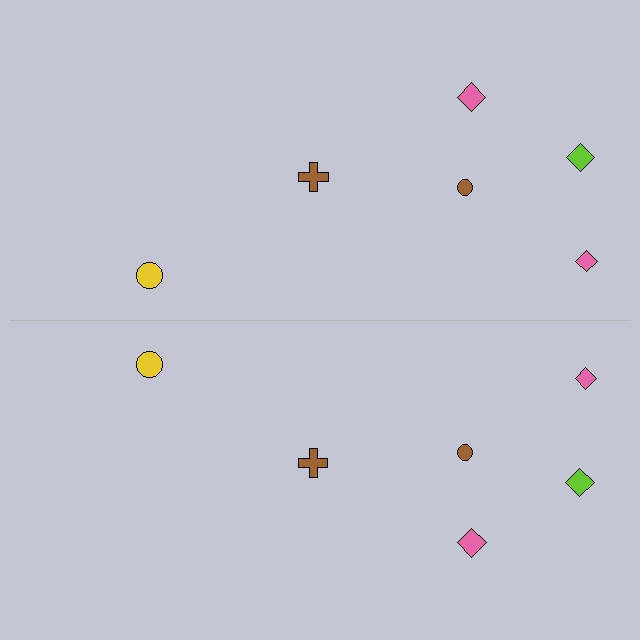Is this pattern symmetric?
Yes, this pattern has bilateral (reflection) symmetry.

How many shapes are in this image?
There are 12 shapes in this image.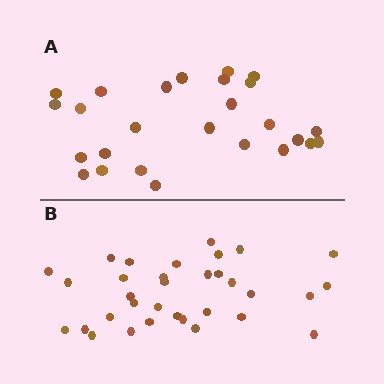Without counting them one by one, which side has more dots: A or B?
Region B (the bottom region) has more dots.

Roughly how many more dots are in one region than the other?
Region B has roughly 8 or so more dots than region A.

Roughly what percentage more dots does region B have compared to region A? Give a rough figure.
About 25% more.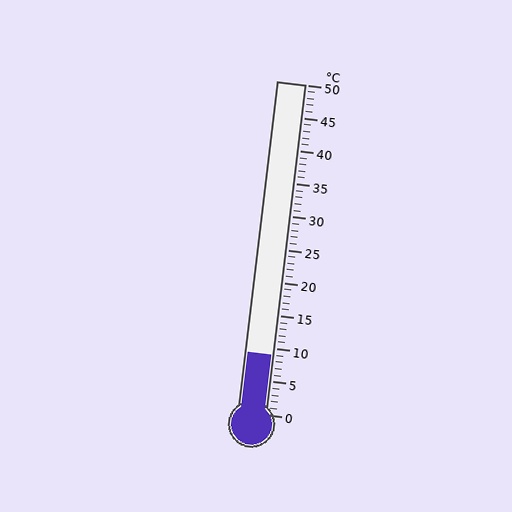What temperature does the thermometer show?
The thermometer shows approximately 9°C.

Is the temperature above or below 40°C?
The temperature is below 40°C.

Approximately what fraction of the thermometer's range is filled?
The thermometer is filled to approximately 20% of its range.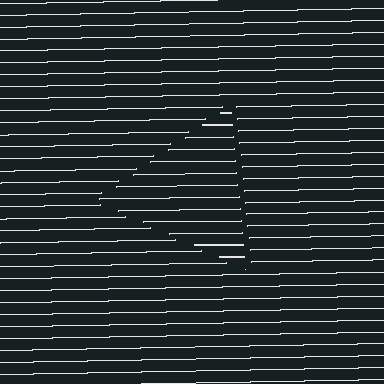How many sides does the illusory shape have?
3 sides — the line-ends trace a triangle.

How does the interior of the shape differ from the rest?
The interior of the shape contains the same grating, shifted by half a period — the contour is defined by the phase discontinuity where line-ends from the inner and outer gratings abut.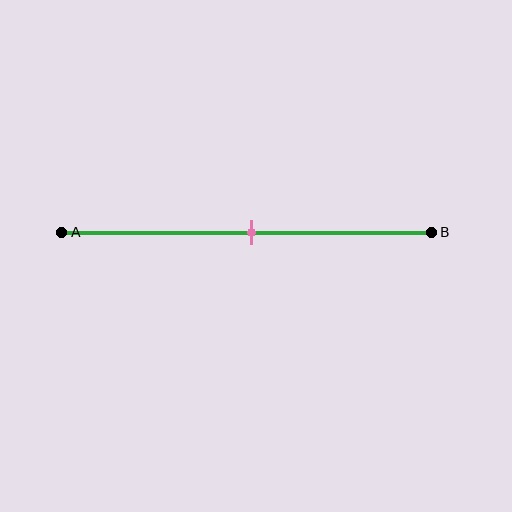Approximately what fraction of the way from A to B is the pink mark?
The pink mark is approximately 50% of the way from A to B.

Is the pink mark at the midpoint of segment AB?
Yes, the mark is approximately at the midpoint.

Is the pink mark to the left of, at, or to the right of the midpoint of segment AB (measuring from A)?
The pink mark is approximately at the midpoint of segment AB.